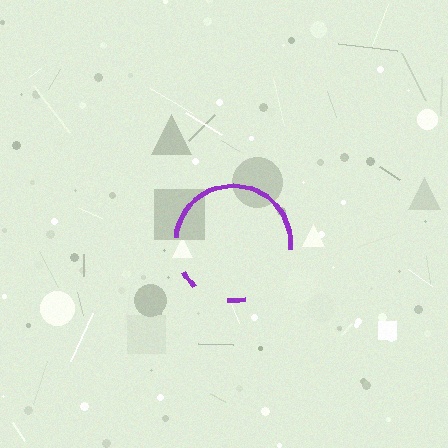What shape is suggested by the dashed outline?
The dashed outline suggests a circle.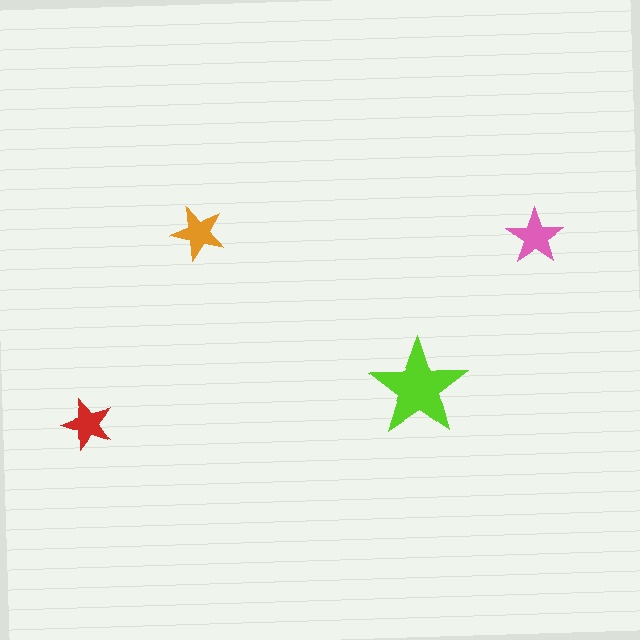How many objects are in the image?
There are 4 objects in the image.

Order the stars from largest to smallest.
the lime one, the pink one, the orange one, the red one.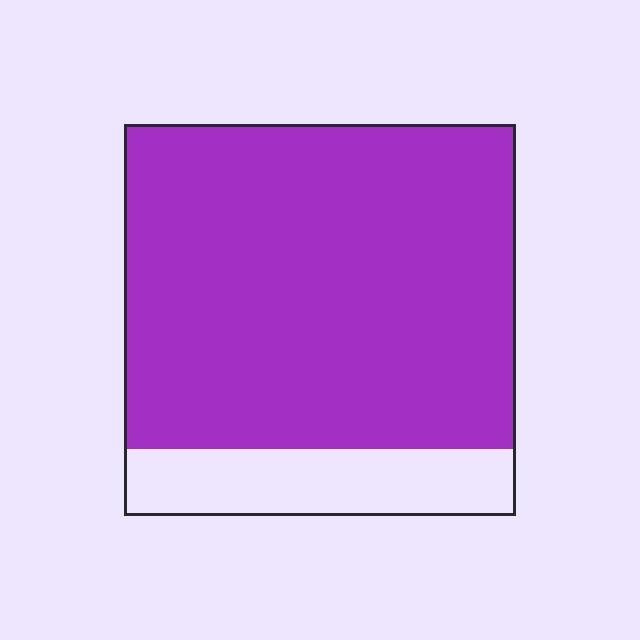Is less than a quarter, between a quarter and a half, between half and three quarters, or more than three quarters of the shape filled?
More than three quarters.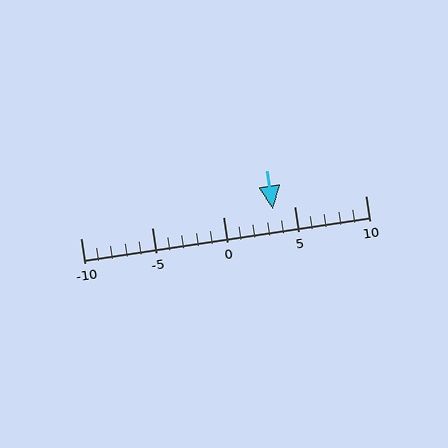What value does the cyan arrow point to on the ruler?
The cyan arrow points to approximately 4.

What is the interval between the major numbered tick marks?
The major tick marks are spaced 5 units apart.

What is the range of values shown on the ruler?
The ruler shows values from -10 to 10.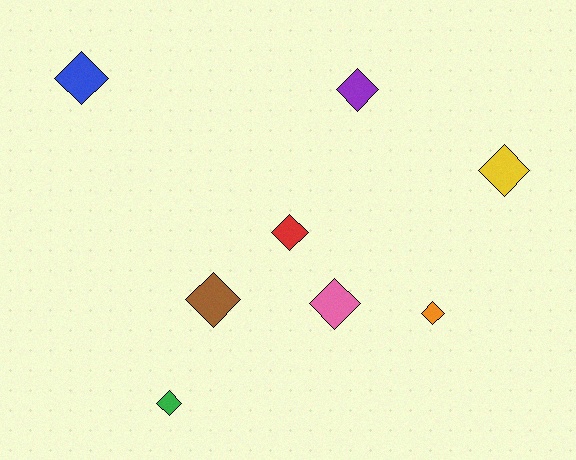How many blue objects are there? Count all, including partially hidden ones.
There is 1 blue object.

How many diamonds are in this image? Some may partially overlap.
There are 8 diamonds.